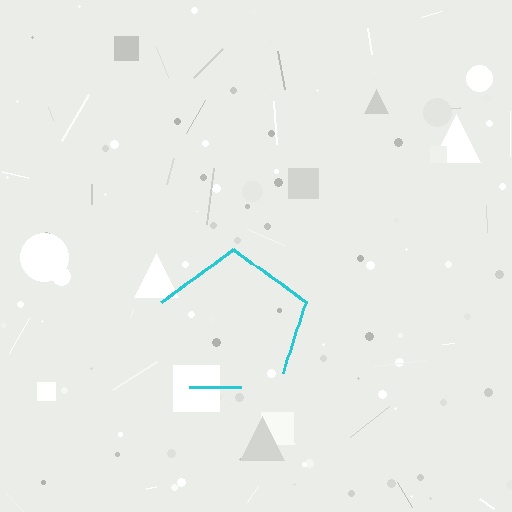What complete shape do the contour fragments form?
The contour fragments form a pentagon.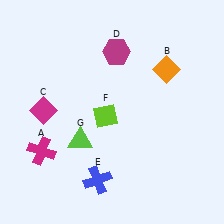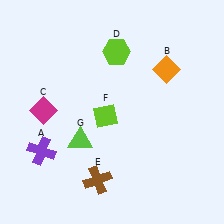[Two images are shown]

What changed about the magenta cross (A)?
In Image 1, A is magenta. In Image 2, it changed to purple.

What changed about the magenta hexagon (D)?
In Image 1, D is magenta. In Image 2, it changed to lime.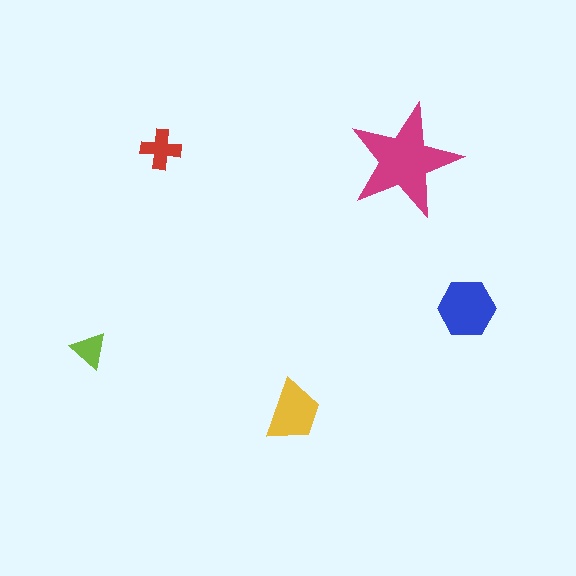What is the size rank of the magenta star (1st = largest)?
1st.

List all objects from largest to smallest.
The magenta star, the blue hexagon, the yellow trapezoid, the red cross, the lime triangle.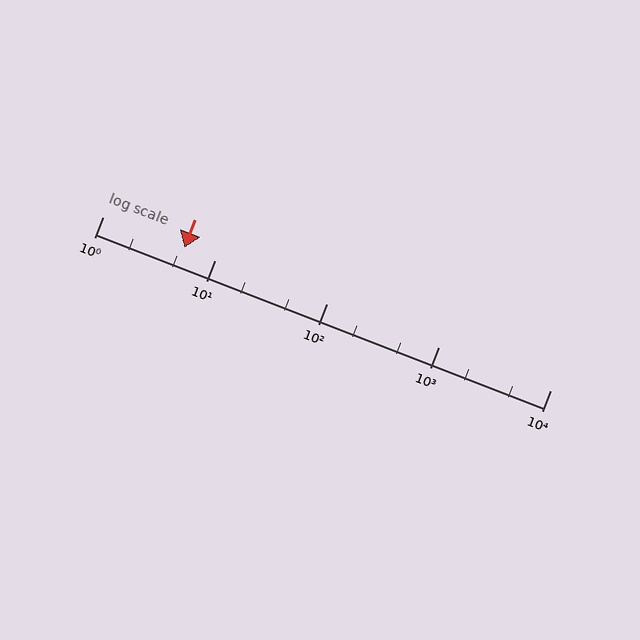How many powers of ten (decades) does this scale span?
The scale spans 4 decades, from 1 to 10000.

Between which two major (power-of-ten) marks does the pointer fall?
The pointer is between 1 and 10.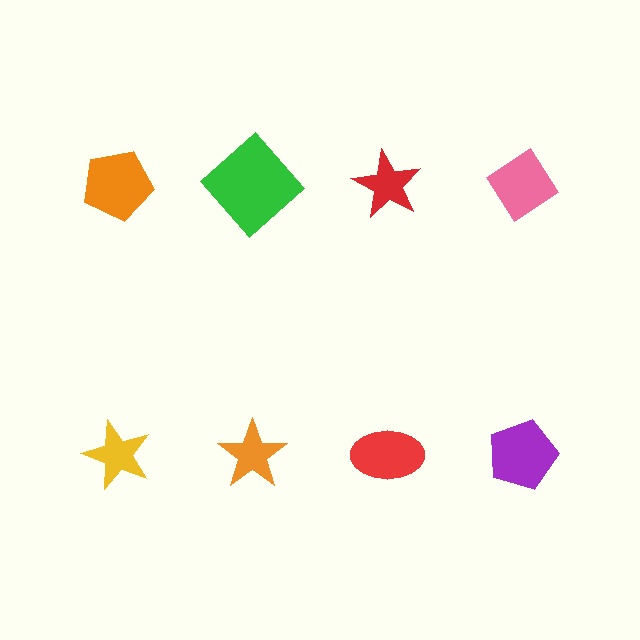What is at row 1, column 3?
A red star.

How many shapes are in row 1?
4 shapes.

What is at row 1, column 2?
A green diamond.